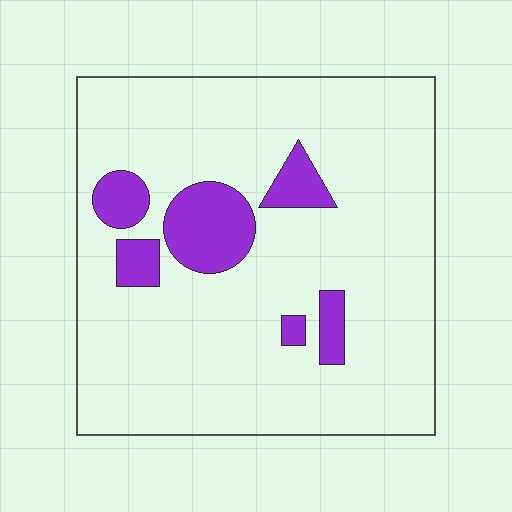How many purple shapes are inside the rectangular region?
6.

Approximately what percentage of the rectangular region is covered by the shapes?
Approximately 15%.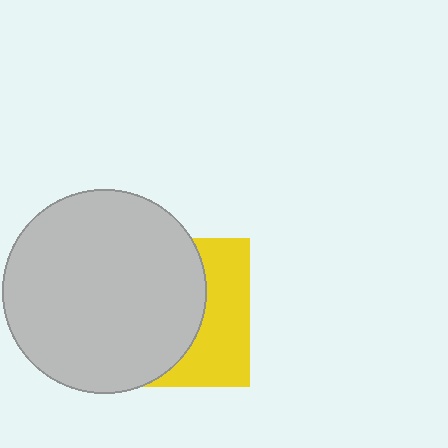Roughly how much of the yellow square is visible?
A small part of it is visible (roughly 38%).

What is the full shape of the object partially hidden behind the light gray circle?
The partially hidden object is a yellow square.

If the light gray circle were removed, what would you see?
You would see the complete yellow square.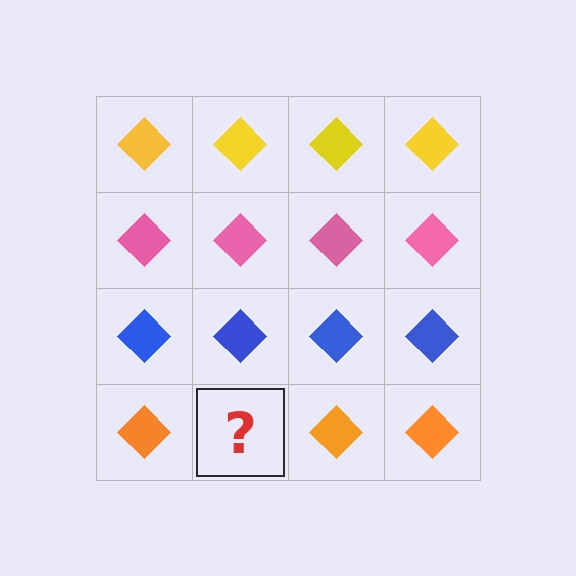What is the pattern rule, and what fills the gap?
The rule is that each row has a consistent color. The gap should be filled with an orange diamond.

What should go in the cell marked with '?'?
The missing cell should contain an orange diamond.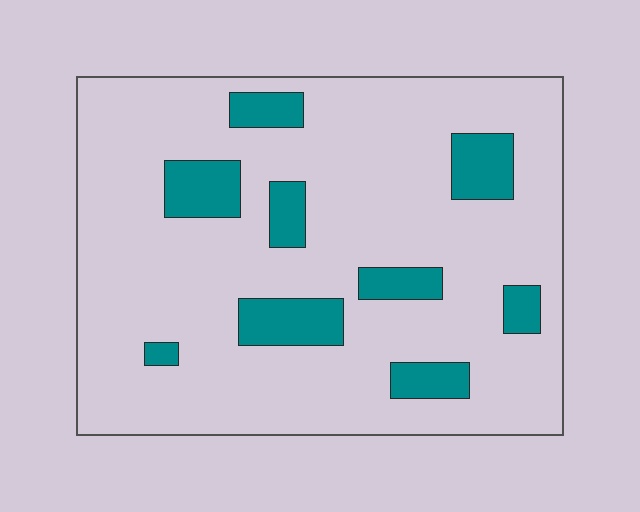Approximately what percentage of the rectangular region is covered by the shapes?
Approximately 15%.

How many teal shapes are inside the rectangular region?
9.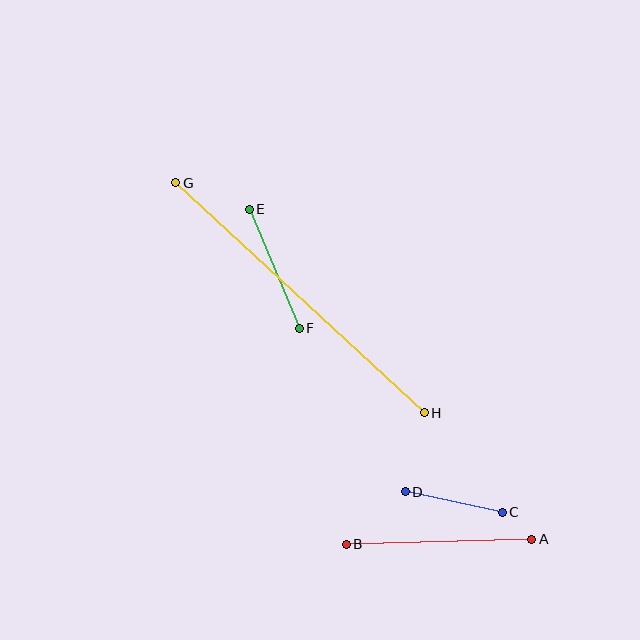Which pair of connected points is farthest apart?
Points G and H are farthest apart.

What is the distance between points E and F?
The distance is approximately 129 pixels.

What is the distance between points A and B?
The distance is approximately 185 pixels.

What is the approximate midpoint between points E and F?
The midpoint is at approximately (274, 269) pixels.